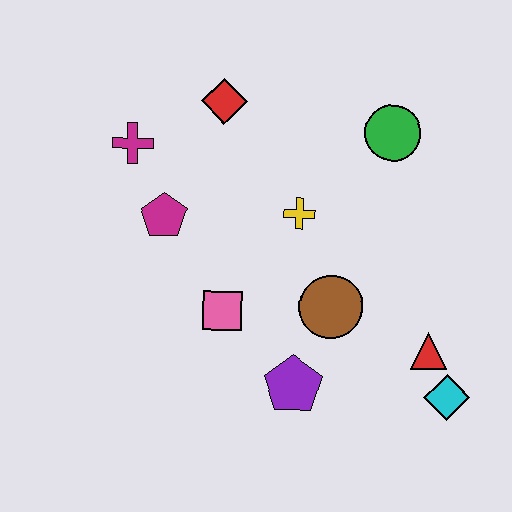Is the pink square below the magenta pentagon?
Yes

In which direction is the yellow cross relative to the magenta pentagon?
The yellow cross is to the right of the magenta pentagon.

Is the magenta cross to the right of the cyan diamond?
No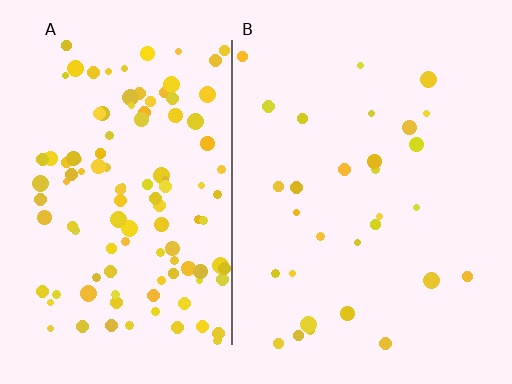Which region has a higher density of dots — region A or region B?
A (the left).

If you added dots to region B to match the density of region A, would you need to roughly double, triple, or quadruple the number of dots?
Approximately quadruple.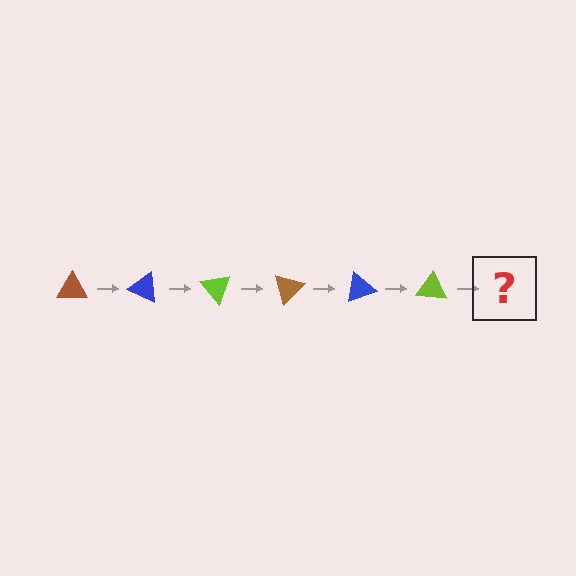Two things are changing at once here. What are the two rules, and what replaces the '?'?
The two rules are that it rotates 25 degrees each step and the color cycles through brown, blue, and lime. The '?' should be a brown triangle, rotated 150 degrees from the start.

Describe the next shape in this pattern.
It should be a brown triangle, rotated 150 degrees from the start.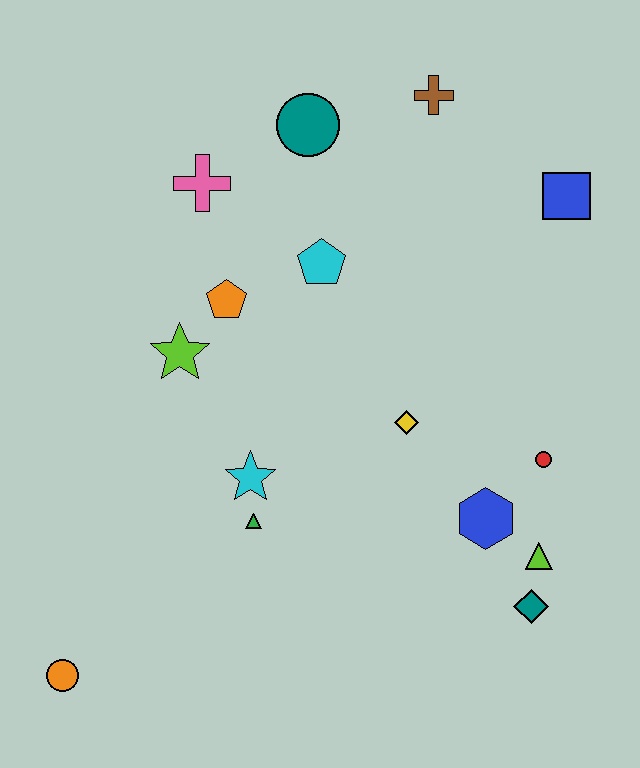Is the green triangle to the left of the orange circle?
No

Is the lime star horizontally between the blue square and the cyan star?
No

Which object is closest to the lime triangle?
The teal diamond is closest to the lime triangle.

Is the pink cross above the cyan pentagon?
Yes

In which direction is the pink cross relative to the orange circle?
The pink cross is above the orange circle.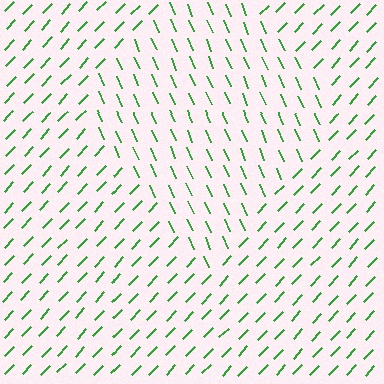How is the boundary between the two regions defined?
The boundary is defined purely by a change in line orientation (approximately 67 degrees difference). All lines are the same color and thickness.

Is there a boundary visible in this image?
Yes, there is a texture boundary formed by a change in line orientation.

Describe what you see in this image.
The image is filled with small green line segments. A diamond region in the image has lines oriented differently from the surrounding lines, creating a visible texture boundary.